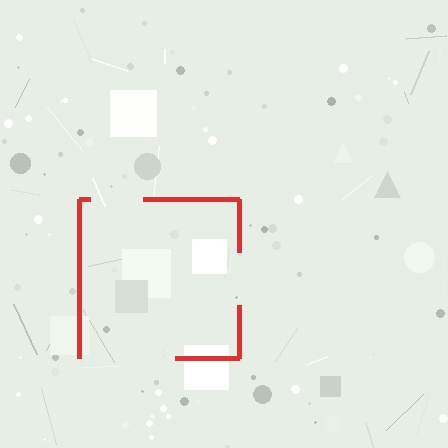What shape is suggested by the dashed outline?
The dashed outline suggests a square.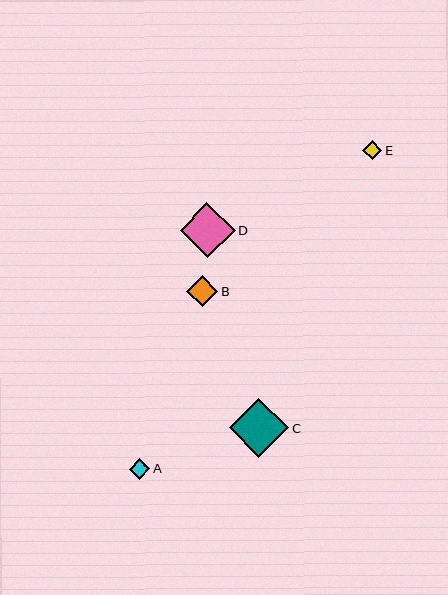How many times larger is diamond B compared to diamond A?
Diamond B is approximately 1.5 times the size of diamond A.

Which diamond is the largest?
Diamond C is the largest with a size of approximately 60 pixels.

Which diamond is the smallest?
Diamond E is the smallest with a size of approximately 20 pixels.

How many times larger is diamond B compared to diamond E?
Diamond B is approximately 1.6 times the size of diamond E.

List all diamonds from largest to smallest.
From largest to smallest: C, D, B, A, E.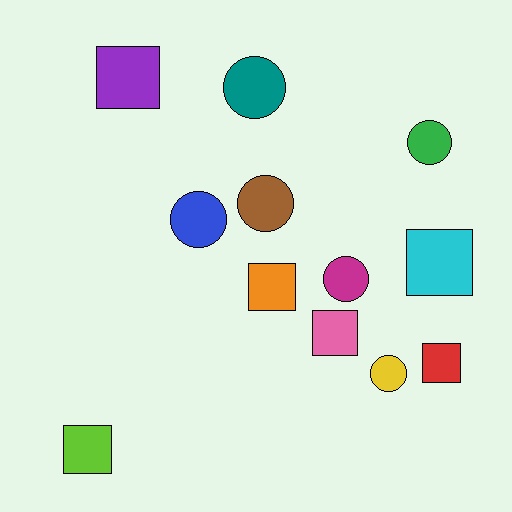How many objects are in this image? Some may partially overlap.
There are 12 objects.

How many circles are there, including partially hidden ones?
There are 6 circles.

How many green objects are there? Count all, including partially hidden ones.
There is 1 green object.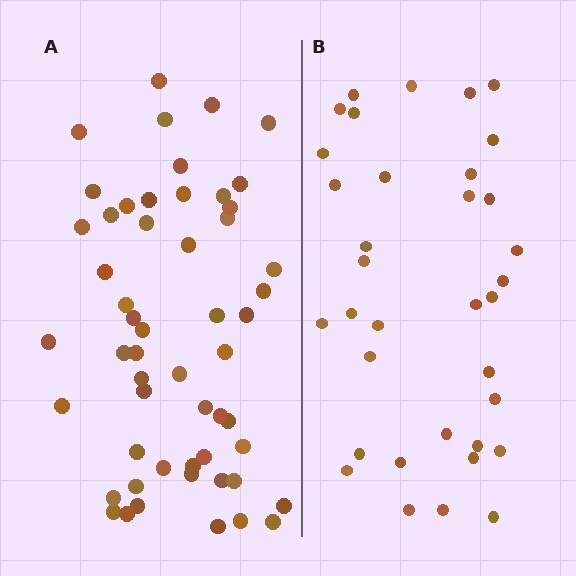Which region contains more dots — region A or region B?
Region A (the left region) has more dots.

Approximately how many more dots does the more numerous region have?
Region A has approximately 20 more dots than region B.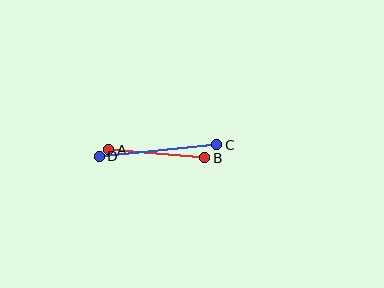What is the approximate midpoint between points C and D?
The midpoint is at approximately (158, 150) pixels.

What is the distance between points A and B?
The distance is approximately 96 pixels.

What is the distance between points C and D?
The distance is approximately 118 pixels.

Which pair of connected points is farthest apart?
Points C and D are farthest apart.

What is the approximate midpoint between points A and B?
The midpoint is at approximately (157, 154) pixels.